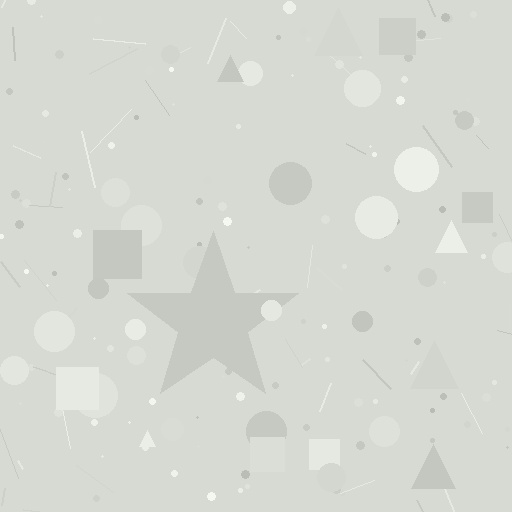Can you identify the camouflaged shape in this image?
The camouflaged shape is a star.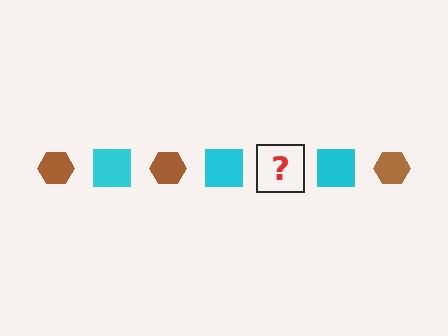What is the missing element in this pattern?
The missing element is a brown hexagon.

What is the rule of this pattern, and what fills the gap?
The rule is that the pattern alternates between brown hexagon and cyan square. The gap should be filled with a brown hexagon.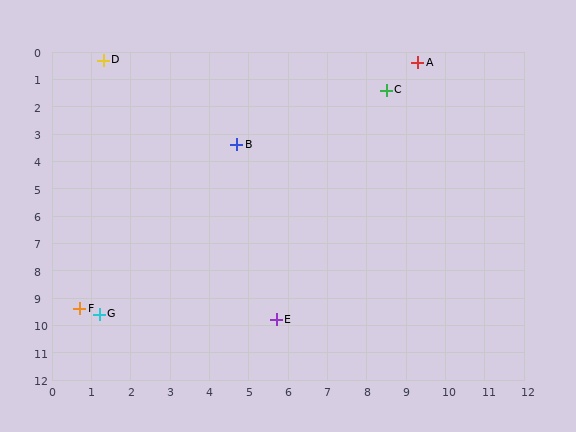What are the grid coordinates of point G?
Point G is at approximately (1.2, 9.6).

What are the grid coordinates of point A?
Point A is at approximately (9.3, 0.4).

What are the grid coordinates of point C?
Point C is at approximately (8.5, 1.4).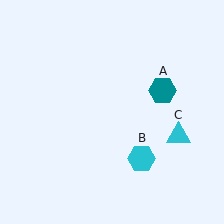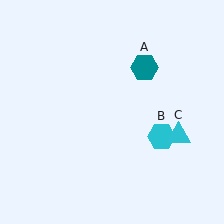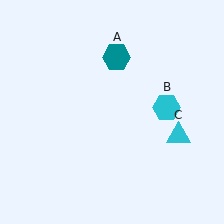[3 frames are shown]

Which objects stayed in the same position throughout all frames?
Cyan triangle (object C) remained stationary.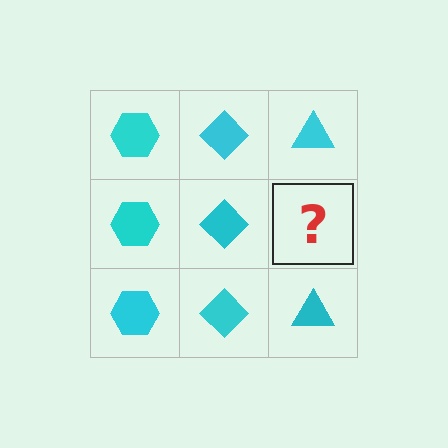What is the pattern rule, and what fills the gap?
The rule is that each column has a consistent shape. The gap should be filled with a cyan triangle.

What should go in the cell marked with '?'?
The missing cell should contain a cyan triangle.